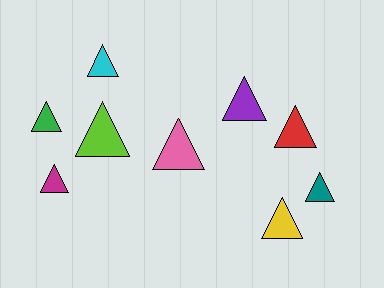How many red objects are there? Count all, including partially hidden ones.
There is 1 red object.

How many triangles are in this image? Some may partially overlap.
There are 9 triangles.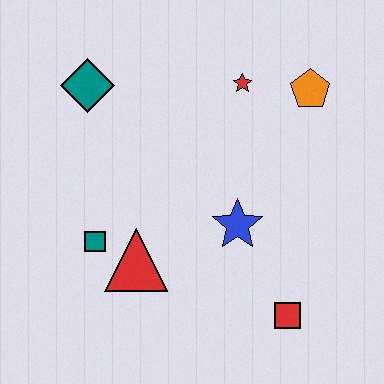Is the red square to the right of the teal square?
Yes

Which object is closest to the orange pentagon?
The red star is closest to the orange pentagon.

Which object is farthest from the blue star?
The teal diamond is farthest from the blue star.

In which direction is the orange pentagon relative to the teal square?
The orange pentagon is to the right of the teal square.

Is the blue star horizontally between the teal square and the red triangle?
No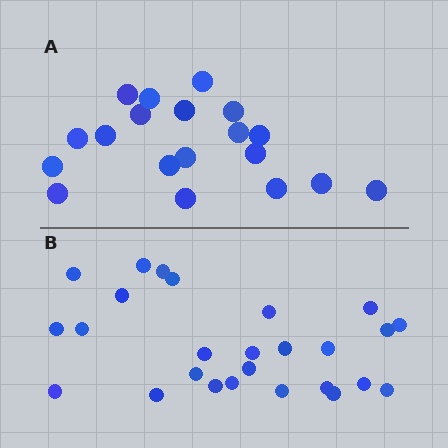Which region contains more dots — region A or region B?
Region B (the bottom region) has more dots.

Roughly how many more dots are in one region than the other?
Region B has roughly 8 or so more dots than region A.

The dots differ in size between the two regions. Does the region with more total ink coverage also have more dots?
No. Region A has more total ink coverage because its dots are larger, but region B actually contains more individual dots. Total area can be misleading — the number of items is what matters here.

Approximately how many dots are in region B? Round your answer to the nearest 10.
About 30 dots. (The exact count is 26, which rounds to 30.)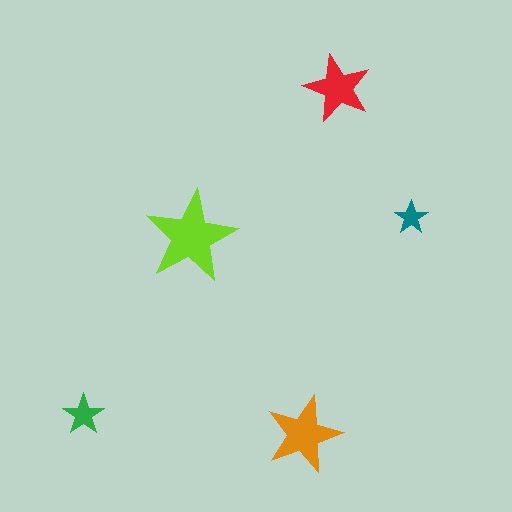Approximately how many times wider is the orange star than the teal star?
About 2.5 times wider.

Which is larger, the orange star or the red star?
The orange one.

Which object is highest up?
The red star is topmost.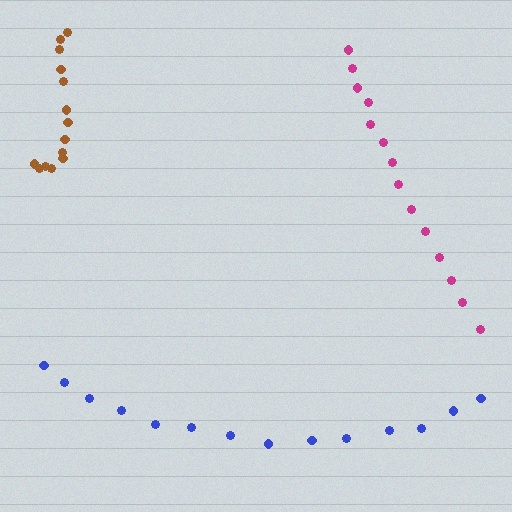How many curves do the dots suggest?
There are 3 distinct paths.